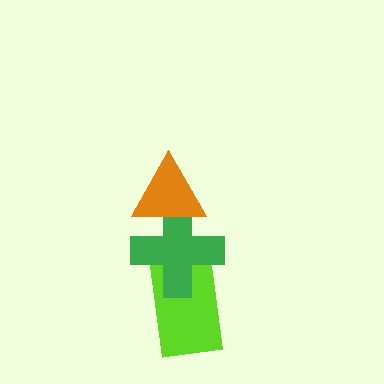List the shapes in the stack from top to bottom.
From top to bottom: the orange triangle, the green cross, the lime rectangle.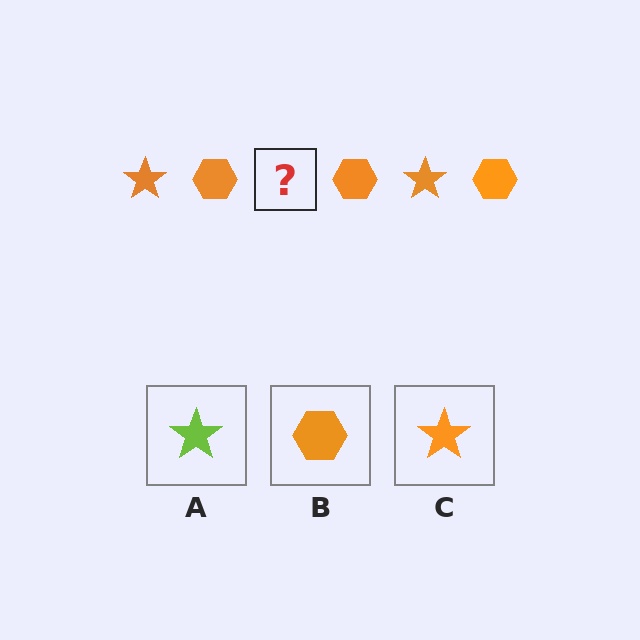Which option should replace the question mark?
Option C.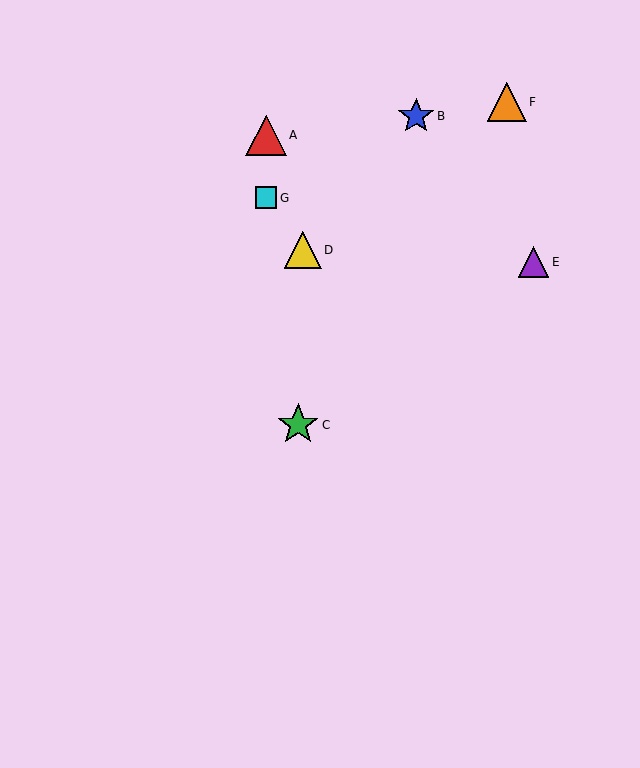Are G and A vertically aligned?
Yes, both are at x≈266.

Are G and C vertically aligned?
No, G is at x≈266 and C is at x≈298.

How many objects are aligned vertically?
2 objects (A, G) are aligned vertically.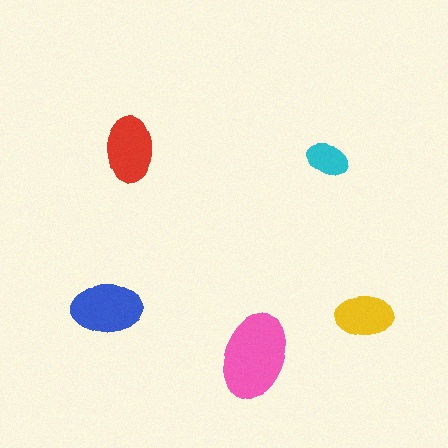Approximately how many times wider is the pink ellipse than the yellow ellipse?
About 1.5 times wider.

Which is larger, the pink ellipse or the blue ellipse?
The pink one.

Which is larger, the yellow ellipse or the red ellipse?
The red one.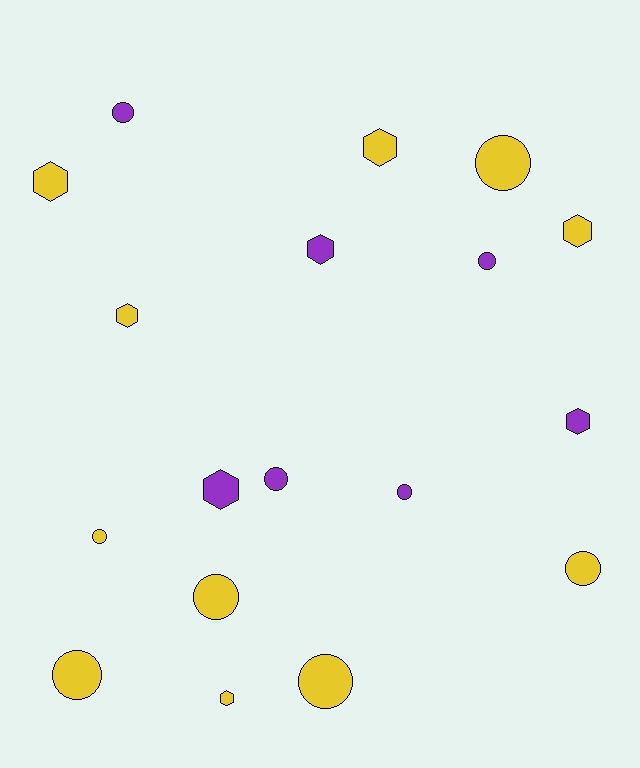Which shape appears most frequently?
Circle, with 10 objects.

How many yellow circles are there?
There are 6 yellow circles.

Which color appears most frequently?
Yellow, with 11 objects.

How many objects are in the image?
There are 18 objects.